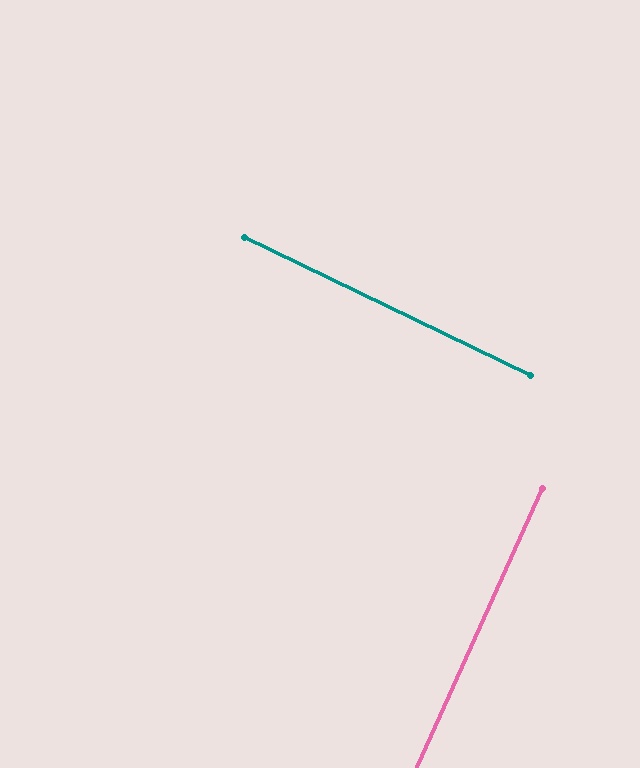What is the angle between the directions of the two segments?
Approximately 88 degrees.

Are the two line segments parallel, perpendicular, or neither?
Perpendicular — they meet at approximately 88°.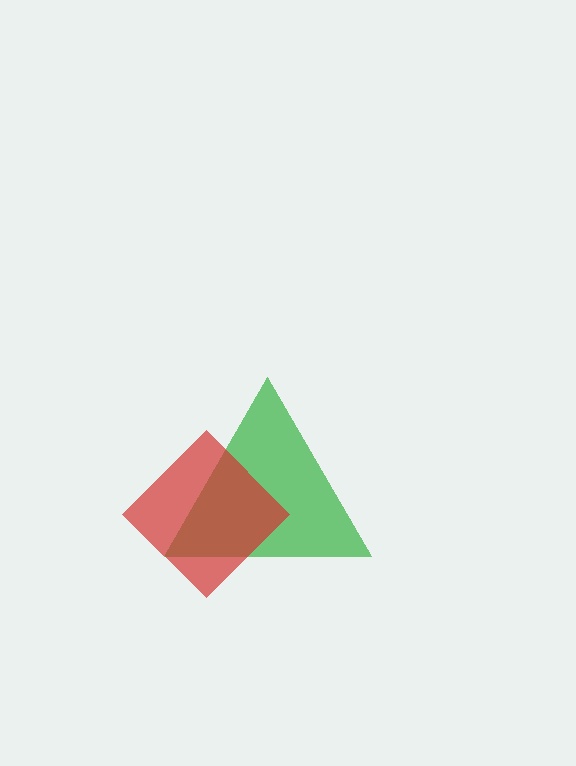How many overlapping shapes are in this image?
There are 2 overlapping shapes in the image.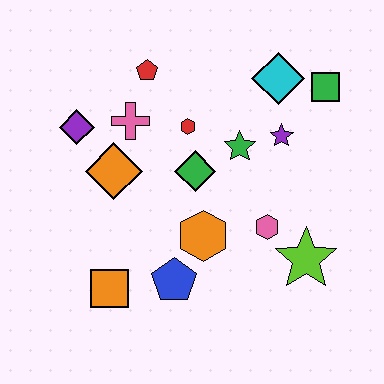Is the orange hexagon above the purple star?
No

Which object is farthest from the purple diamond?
The lime star is farthest from the purple diamond.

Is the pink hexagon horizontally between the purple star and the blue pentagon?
Yes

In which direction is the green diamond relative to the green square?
The green diamond is to the left of the green square.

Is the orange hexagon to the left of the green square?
Yes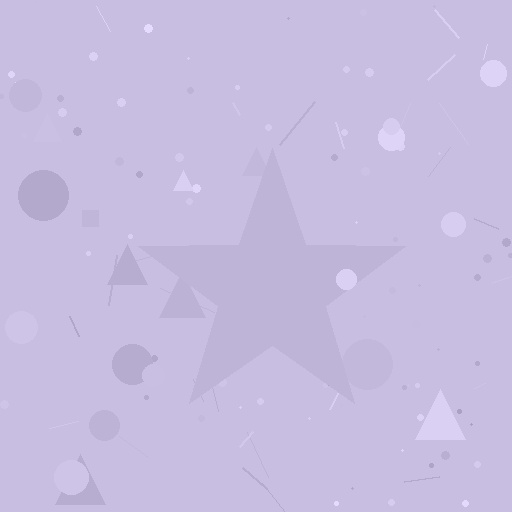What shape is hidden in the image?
A star is hidden in the image.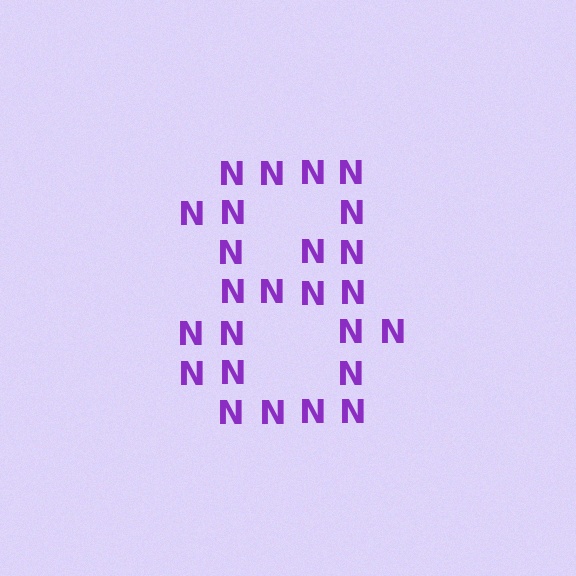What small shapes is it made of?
It is made of small letter N's.